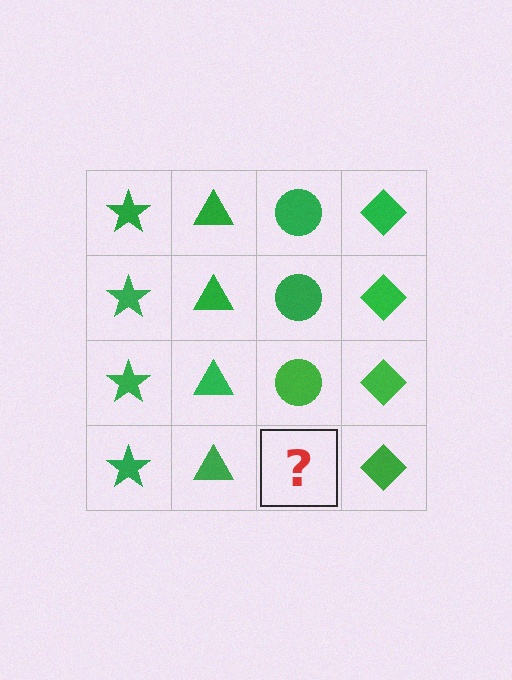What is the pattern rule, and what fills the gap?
The rule is that each column has a consistent shape. The gap should be filled with a green circle.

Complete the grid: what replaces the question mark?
The question mark should be replaced with a green circle.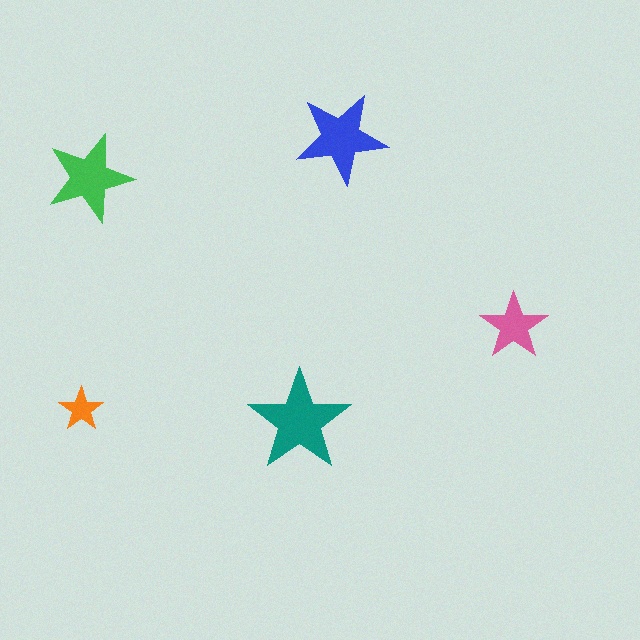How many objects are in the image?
There are 5 objects in the image.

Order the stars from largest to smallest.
the teal one, the blue one, the green one, the pink one, the orange one.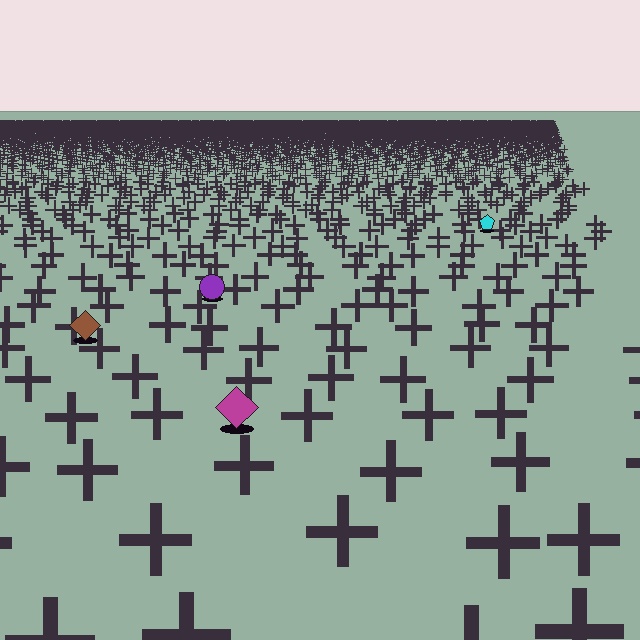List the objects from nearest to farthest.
From nearest to farthest: the magenta diamond, the brown diamond, the purple circle, the cyan pentagon.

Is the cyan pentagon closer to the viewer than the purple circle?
No. The purple circle is closer — you can tell from the texture gradient: the ground texture is coarser near it.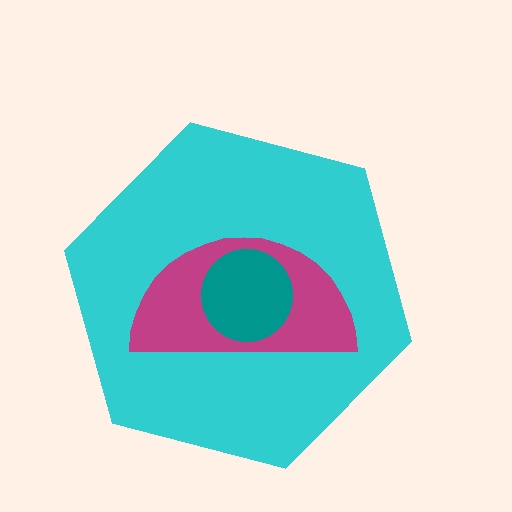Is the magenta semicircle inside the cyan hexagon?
Yes.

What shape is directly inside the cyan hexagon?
The magenta semicircle.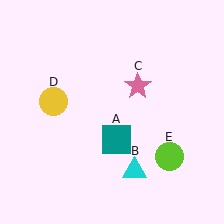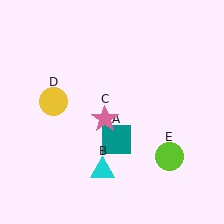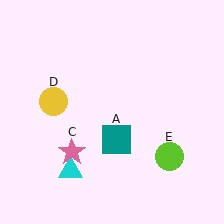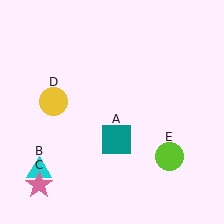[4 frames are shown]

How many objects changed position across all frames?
2 objects changed position: cyan triangle (object B), pink star (object C).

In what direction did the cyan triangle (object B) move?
The cyan triangle (object B) moved left.